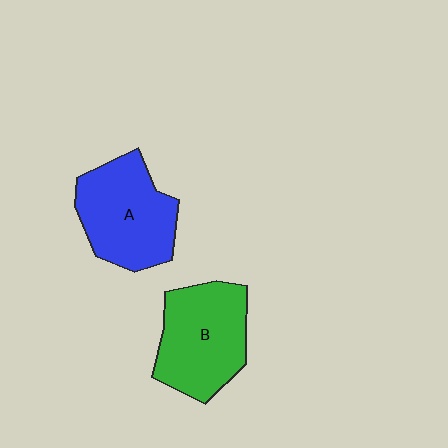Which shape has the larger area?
Shape B (green).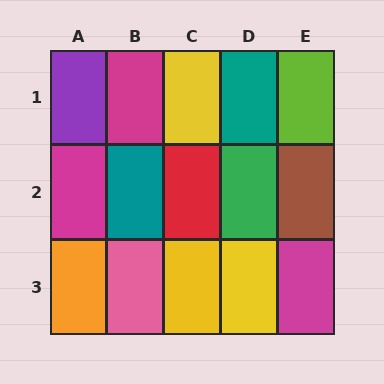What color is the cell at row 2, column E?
Brown.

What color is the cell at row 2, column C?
Red.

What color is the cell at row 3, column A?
Orange.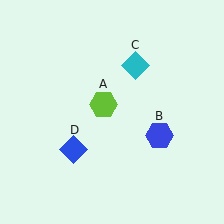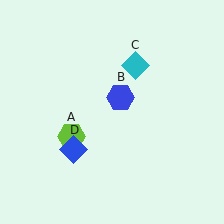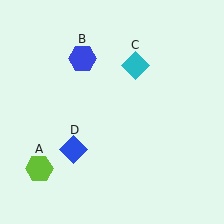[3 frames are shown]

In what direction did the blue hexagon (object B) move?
The blue hexagon (object B) moved up and to the left.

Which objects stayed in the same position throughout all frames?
Cyan diamond (object C) and blue diamond (object D) remained stationary.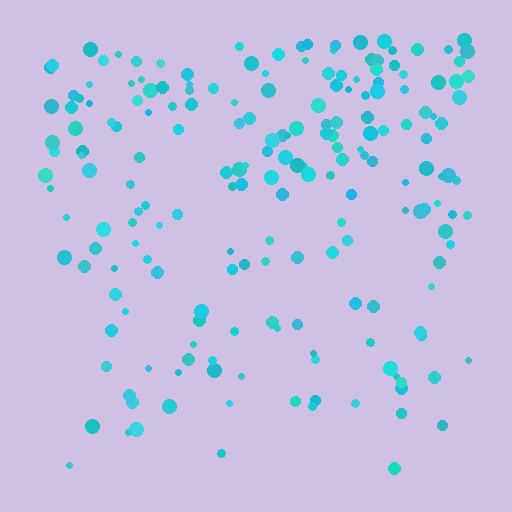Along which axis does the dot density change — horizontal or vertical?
Vertical.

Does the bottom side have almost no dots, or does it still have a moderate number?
Still a moderate number, just noticeably fewer than the top.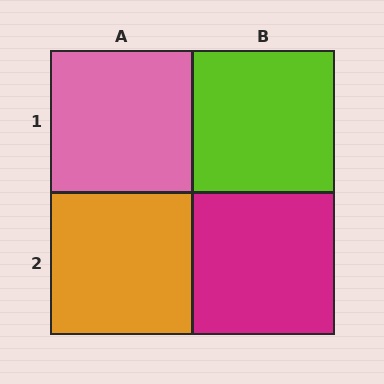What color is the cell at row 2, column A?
Orange.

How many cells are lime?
1 cell is lime.